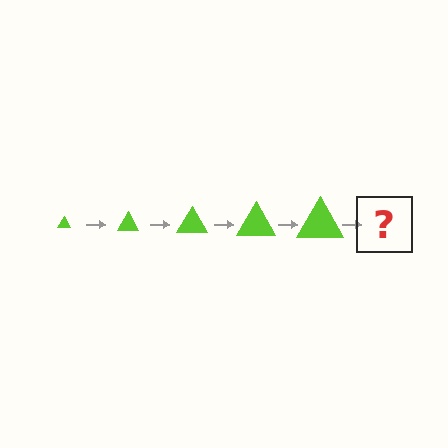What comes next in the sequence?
The next element should be a lime triangle, larger than the previous one.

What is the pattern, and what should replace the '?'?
The pattern is that the triangle gets progressively larger each step. The '?' should be a lime triangle, larger than the previous one.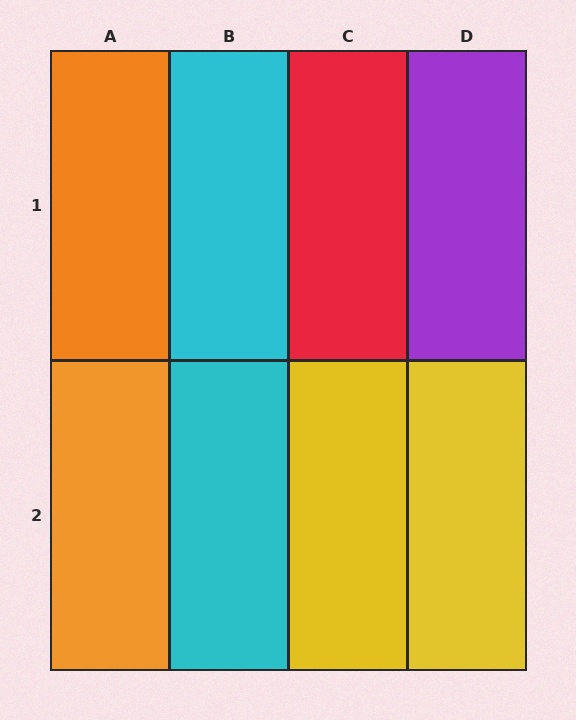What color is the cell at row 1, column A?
Orange.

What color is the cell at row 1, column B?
Cyan.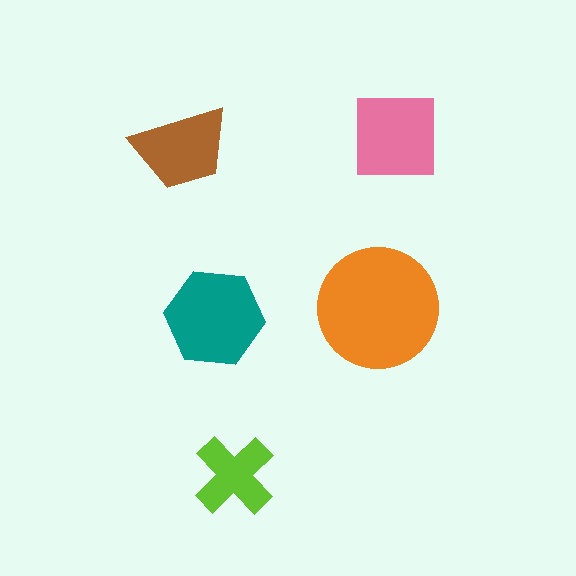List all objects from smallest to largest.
The lime cross, the brown trapezoid, the pink square, the teal hexagon, the orange circle.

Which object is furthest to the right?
The pink square is rightmost.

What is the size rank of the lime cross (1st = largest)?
5th.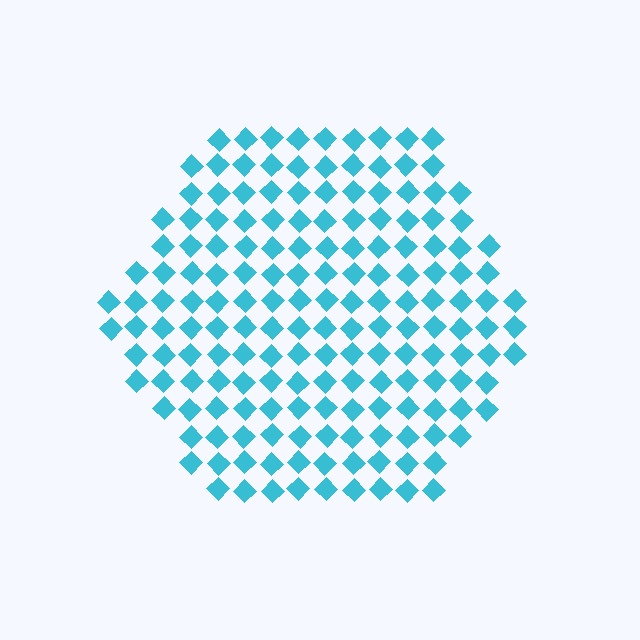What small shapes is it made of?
It is made of small diamonds.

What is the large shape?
The large shape is a hexagon.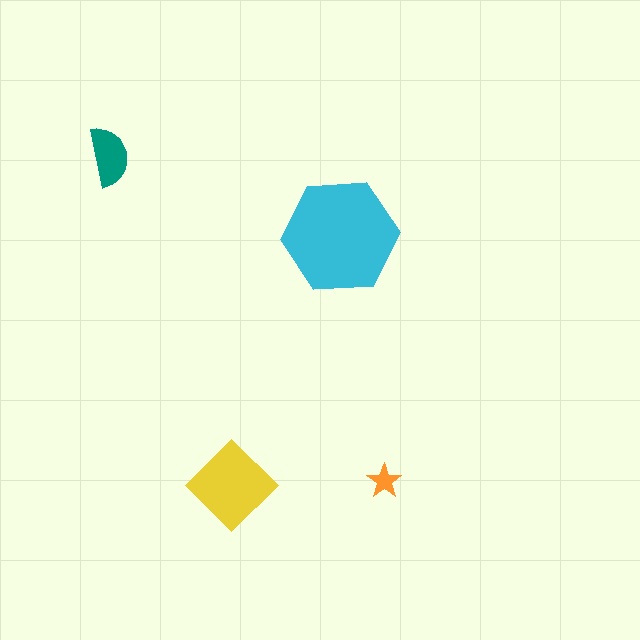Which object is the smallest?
The orange star.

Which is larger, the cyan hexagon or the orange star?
The cyan hexagon.